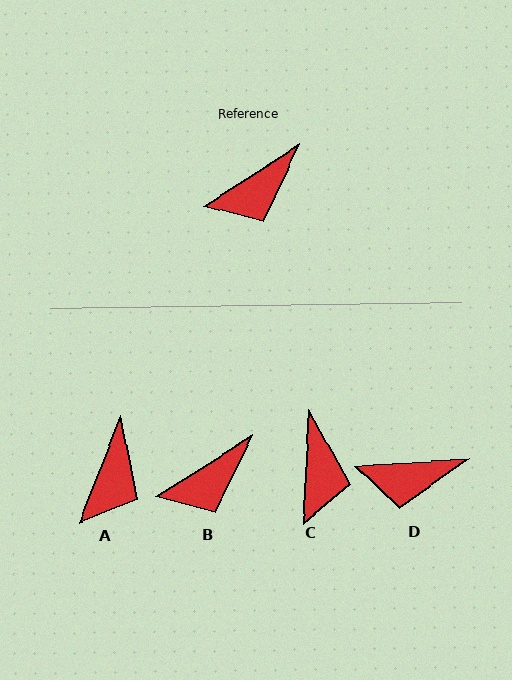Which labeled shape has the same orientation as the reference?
B.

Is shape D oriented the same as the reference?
No, it is off by about 29 degrees.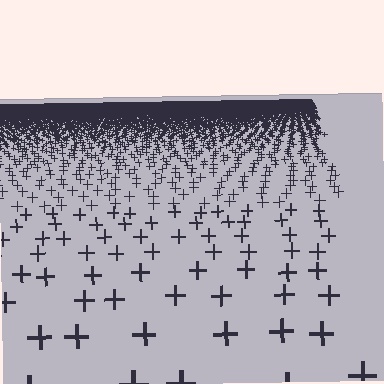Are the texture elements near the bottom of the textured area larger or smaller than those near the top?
Larger. Near the bottom, elements are closer to the viewer and appear at a bigger on-screen size.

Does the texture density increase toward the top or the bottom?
Density increases toward the top.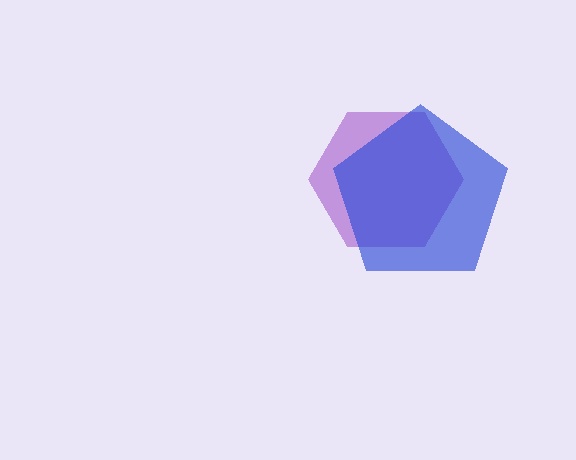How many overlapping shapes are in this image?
There are 2 overlapping shapes in the image.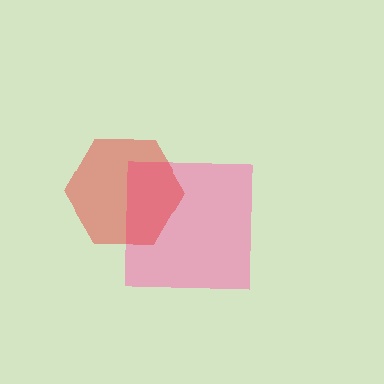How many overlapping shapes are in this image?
There are 2 overlapping shapes in the image.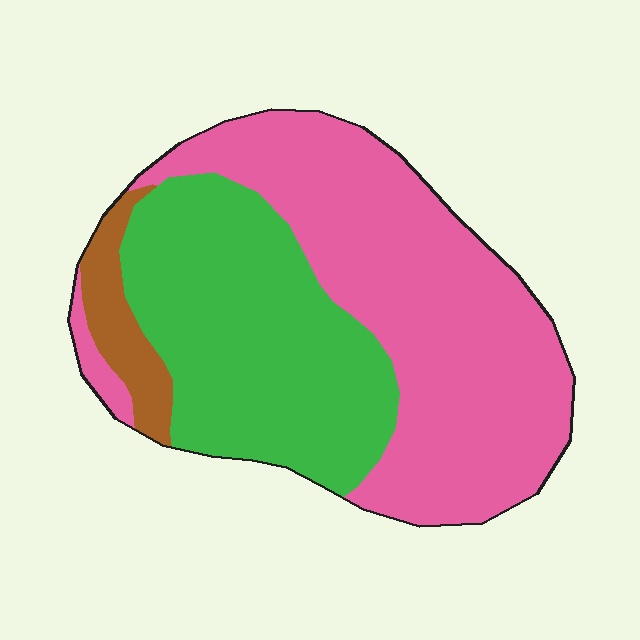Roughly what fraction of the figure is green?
Green takes up about two fifths (2/5) of the figure.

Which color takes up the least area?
Brown, at roughly 5%.